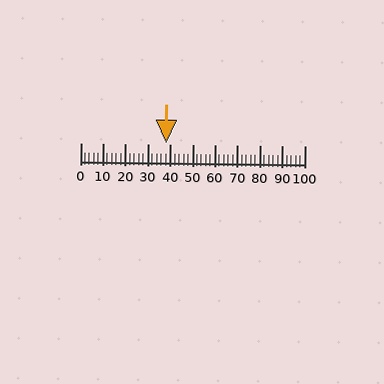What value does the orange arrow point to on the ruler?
The orange arrow points to approximately 38.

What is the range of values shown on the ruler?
The ruler shows values from 0 to 100.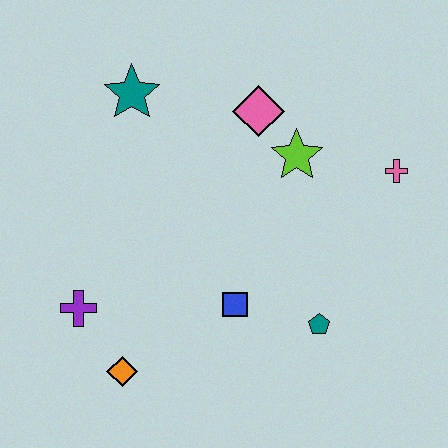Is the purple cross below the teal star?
Yes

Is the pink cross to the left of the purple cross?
No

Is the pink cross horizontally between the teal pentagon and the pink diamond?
No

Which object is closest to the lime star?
The pink diamond is closest to the lime star.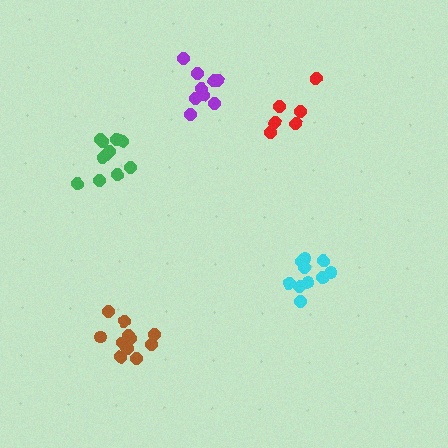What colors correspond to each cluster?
The clusters are colored: green, cyan, brown, purple, red.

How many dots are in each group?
Group 1: 11 dots, Group 2: 10 dots, Group 3: 11 dots, Group 4: 9 dots, Group 5: 6 dots (47 total).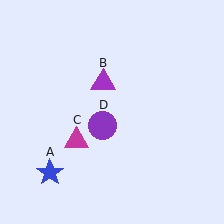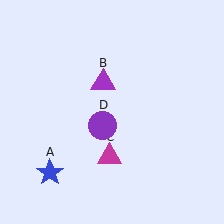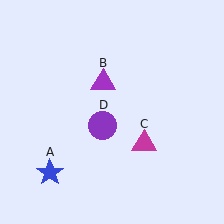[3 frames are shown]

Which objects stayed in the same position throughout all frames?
Blue star (object A) and purple triangle (object B) and purple circle (object D) remained stationary.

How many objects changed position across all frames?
1 object changed position: magenta triangle (object C).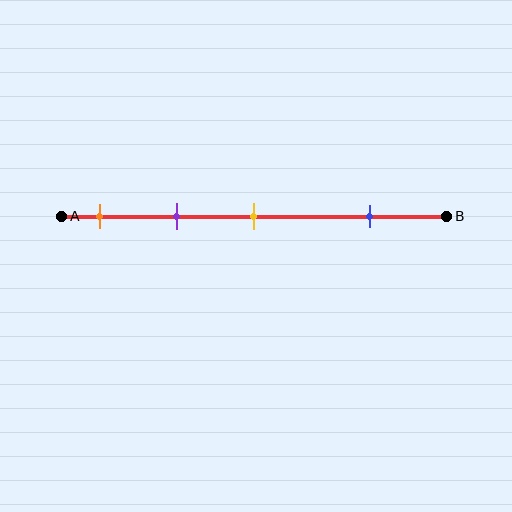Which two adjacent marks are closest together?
The orange and purple marks are the closest adjacent pair.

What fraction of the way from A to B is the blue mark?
The blue mark is approximately 80% (0.8) of the way from A to B.